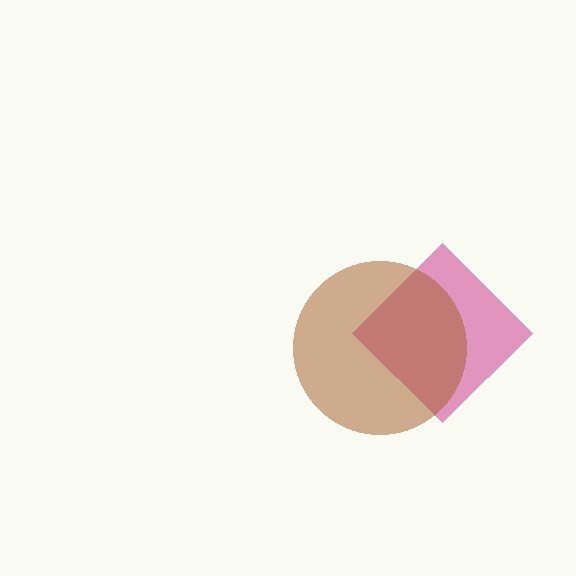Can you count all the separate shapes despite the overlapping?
Yes, there are 2 separate shapes.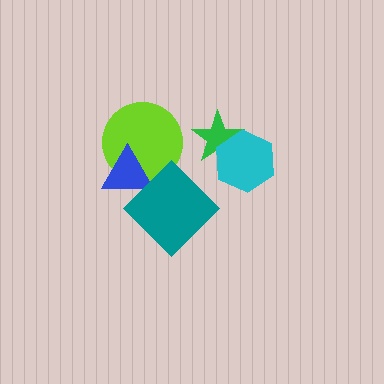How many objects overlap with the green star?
1 object overlaps with the green star.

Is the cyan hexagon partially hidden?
No, no other shape covers it.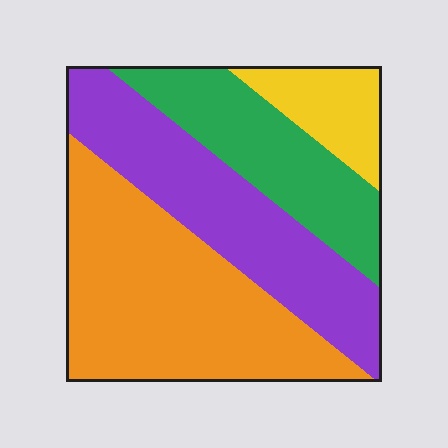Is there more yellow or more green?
Green.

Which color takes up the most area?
Orange, at roughly 40%.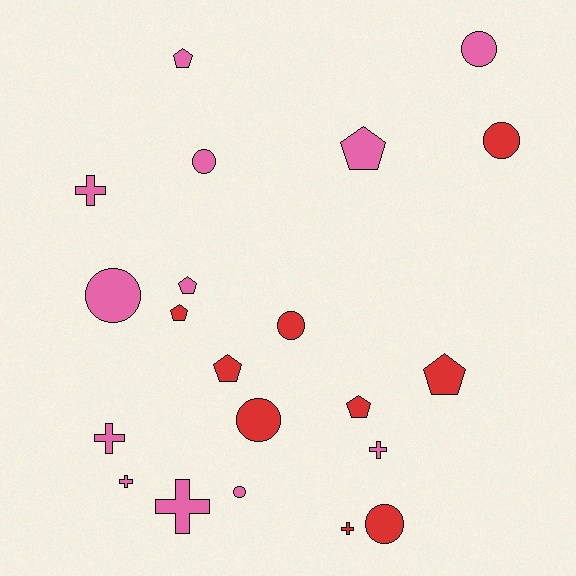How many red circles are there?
There are 4 red circles.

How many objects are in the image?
There are 21 objects.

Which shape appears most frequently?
Circle, with 8 objects.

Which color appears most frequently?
Pink, with 12 objects.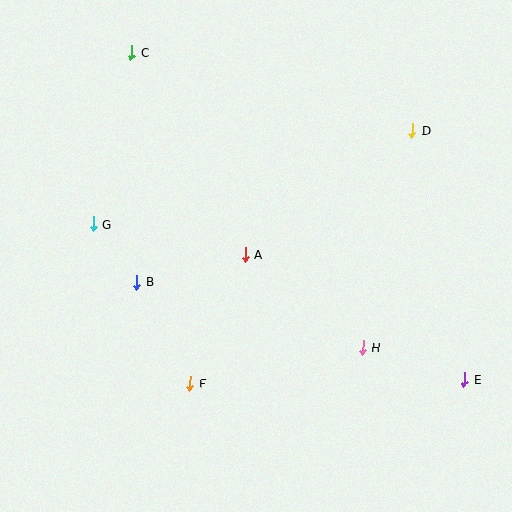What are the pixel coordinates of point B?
Point B is at (137, 282).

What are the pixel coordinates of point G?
Point G is at (93, 224).